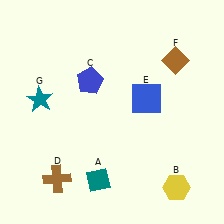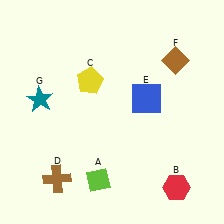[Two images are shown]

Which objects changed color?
A changed from teal to lime. B changed from yellow to red. C changed from blue to yellow.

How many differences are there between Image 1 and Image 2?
There are 3 differences between the two images.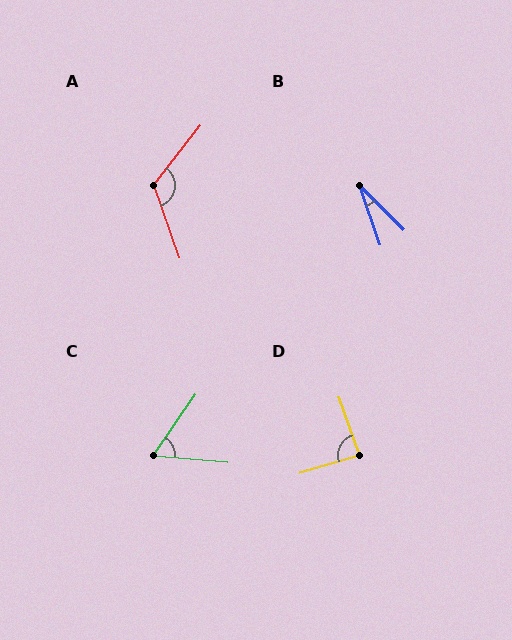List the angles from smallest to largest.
B (26°), C (60°), D (87°), A (123°).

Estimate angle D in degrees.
Approximately 87 degrees.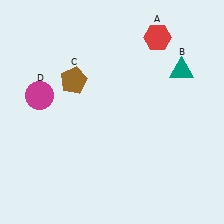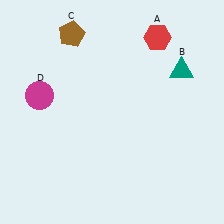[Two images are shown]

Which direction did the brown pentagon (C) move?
The brown pentagon (C) moved up.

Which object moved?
The brown pentagon (C) moved up.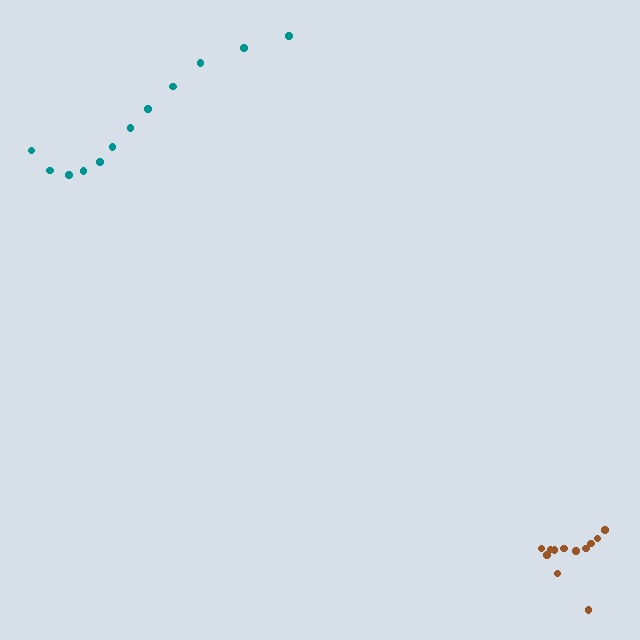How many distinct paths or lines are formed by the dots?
There are 2 distinct paths.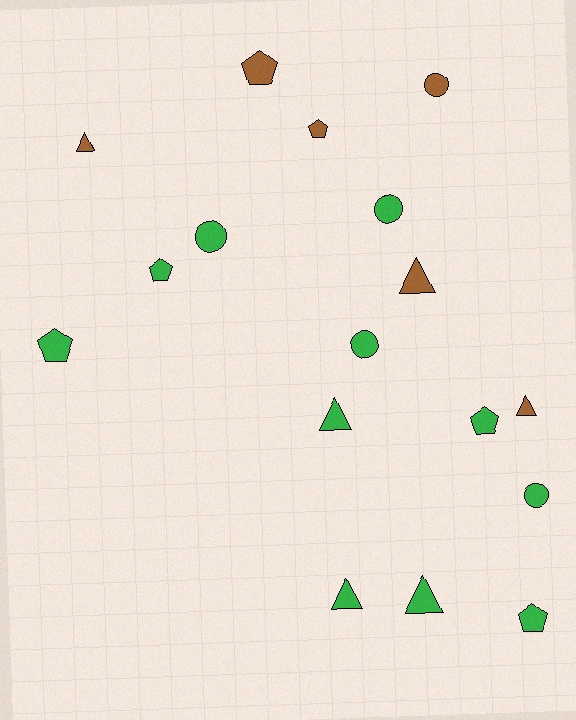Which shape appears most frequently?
Triangle, with 6 objects.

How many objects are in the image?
There are 17 objects.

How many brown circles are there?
There is 1 brown circle.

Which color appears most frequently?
Green, with 11 objects.